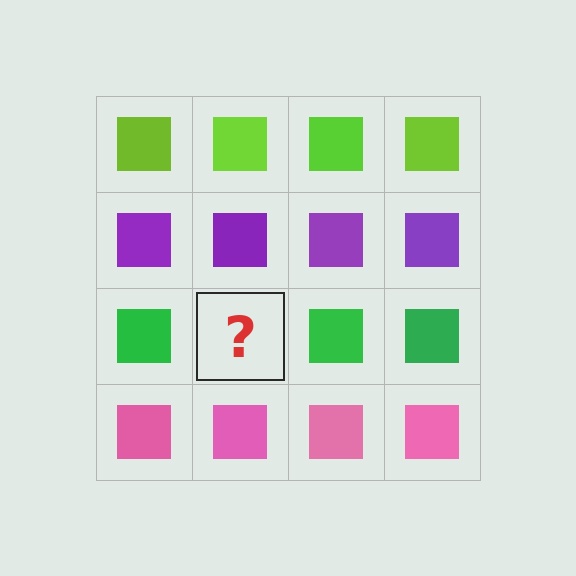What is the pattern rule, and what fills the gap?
The rule is that each row has a consistent color. The gap should be filled with a green square.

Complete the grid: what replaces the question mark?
The question mark should be replaced with a green square.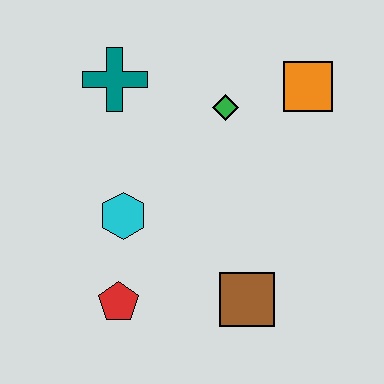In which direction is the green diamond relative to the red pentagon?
The green diamond is above the red pentagon.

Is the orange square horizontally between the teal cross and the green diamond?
No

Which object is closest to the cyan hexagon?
The red pentagon is closest to the cyan hexagon.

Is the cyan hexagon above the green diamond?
No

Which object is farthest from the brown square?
The teal cross is farthest from the brown square.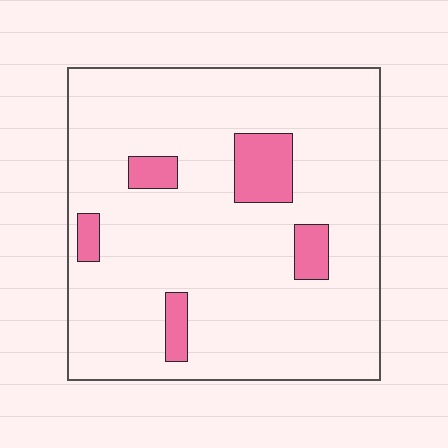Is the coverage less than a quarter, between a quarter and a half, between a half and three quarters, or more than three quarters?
Less than a quarter.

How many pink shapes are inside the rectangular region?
5.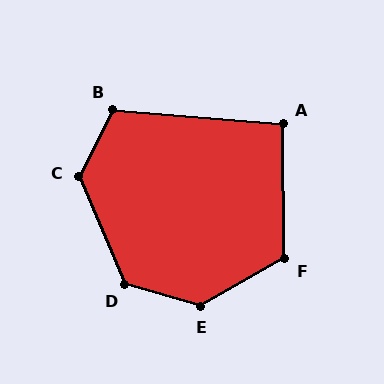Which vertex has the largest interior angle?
E, at approximately 135 degrees.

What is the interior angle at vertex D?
Approximately 129 degrees (obtuse).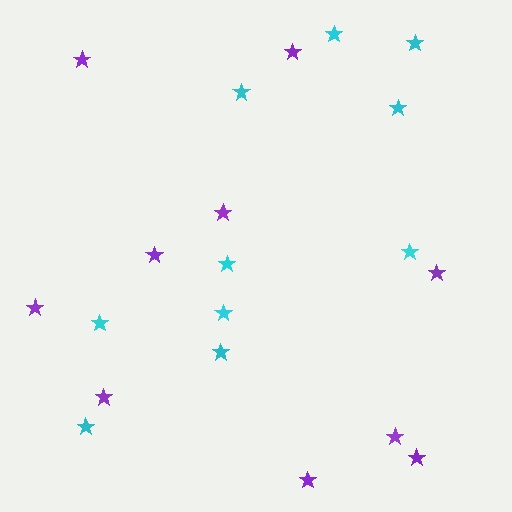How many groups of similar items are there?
There are 2 groups: one group of purple stars (10) and one group of cyan stars (10).